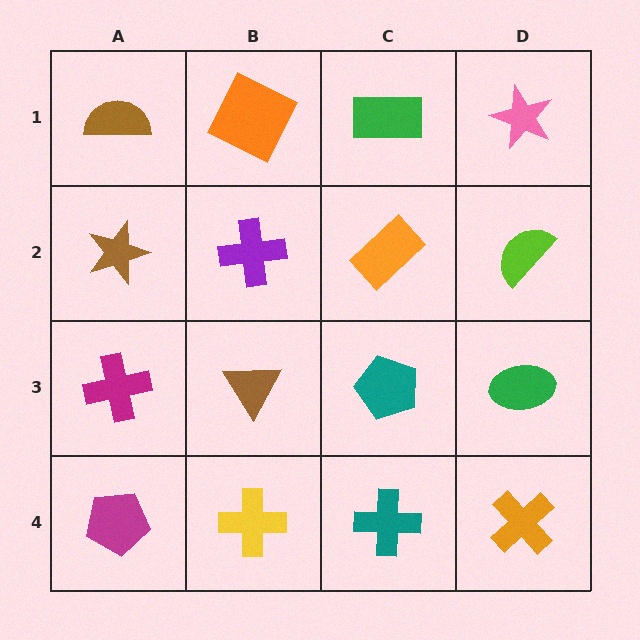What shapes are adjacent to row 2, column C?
A green rectangle (row 1, column C), a teal pentagon (row 3, column C), a purple cross (row 2, column B), a lime semicircle (row 2, column D).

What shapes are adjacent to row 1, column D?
A lime semicircle (row 2, column D), a green rectangle (row 1, column C).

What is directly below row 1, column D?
A lime semicircle.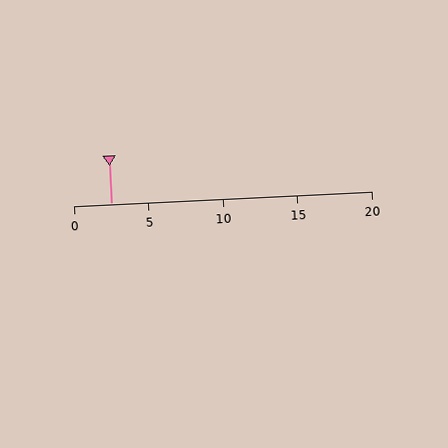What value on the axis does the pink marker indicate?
The marker indicates approximately 2.5.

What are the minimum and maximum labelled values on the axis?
The axis runs from 0 to 20.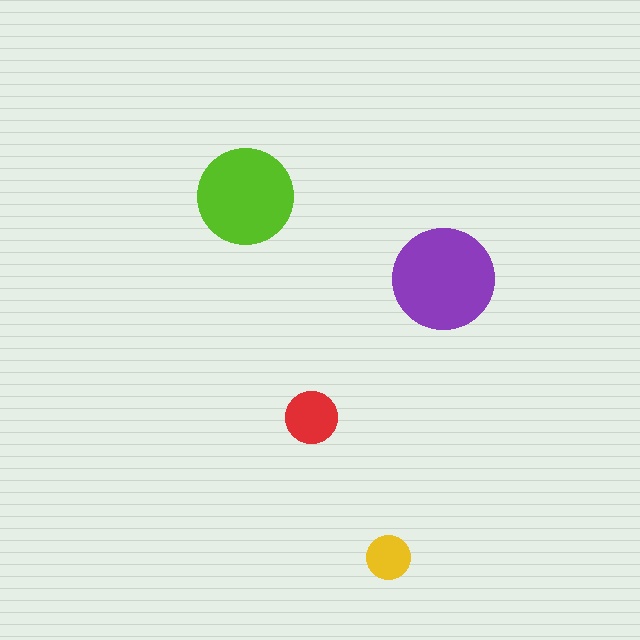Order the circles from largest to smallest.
the purple one, the lime one, the red one, the yellow one.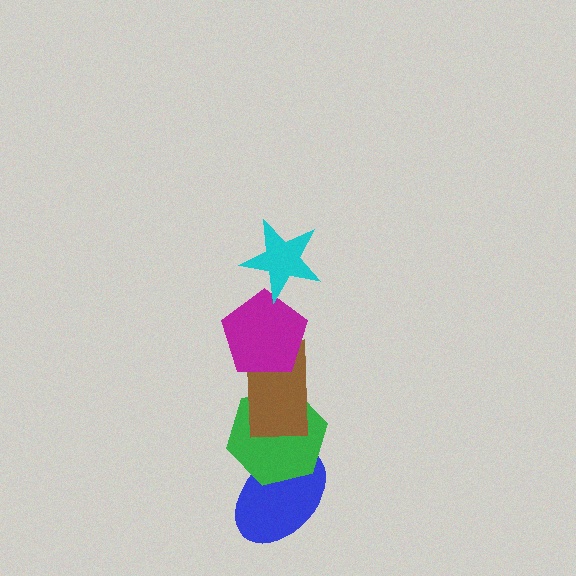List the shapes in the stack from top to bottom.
From top to bottom: the cyan star, the magenta pentagon, the brown rectangle, the green hexagon, the blue ellipse.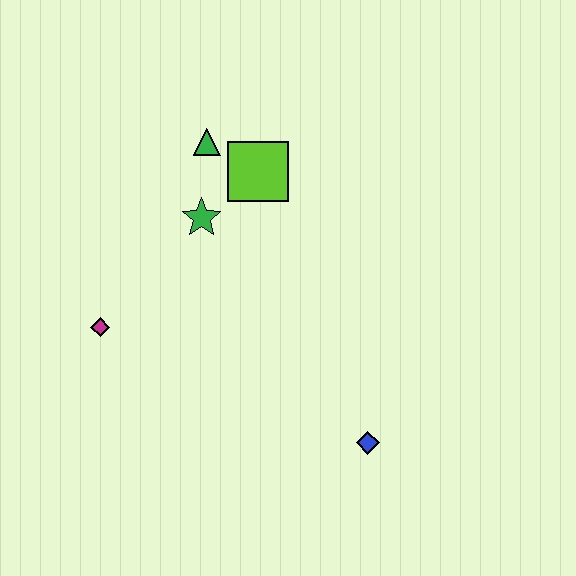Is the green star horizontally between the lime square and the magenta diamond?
Yes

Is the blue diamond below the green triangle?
Yes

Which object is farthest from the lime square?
The blue diamond is farthest from the lime square.